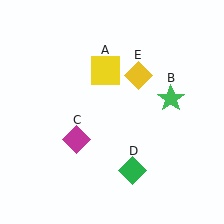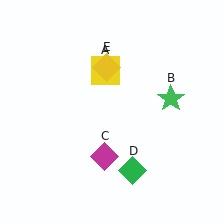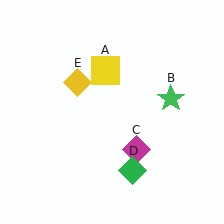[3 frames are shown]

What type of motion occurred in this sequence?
The magenta diamond (object C), yellow diamond (object E) rotated counterclockwise around the center of the scene.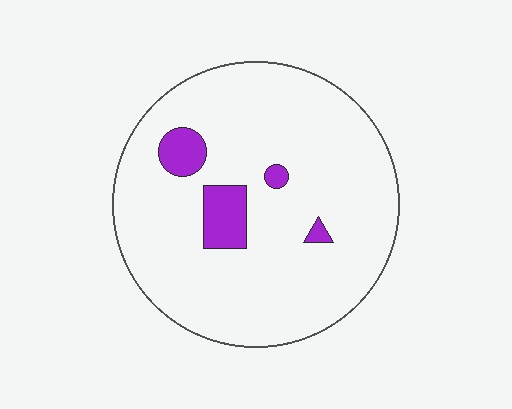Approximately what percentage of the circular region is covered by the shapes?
Approximately 10%.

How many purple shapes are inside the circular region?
4.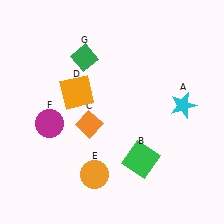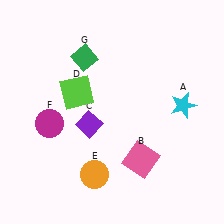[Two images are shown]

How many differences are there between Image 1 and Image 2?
There are 3 differences between the two images.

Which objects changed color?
B changed from green to pink. C changed from orange to purple. D changed from orange to lime.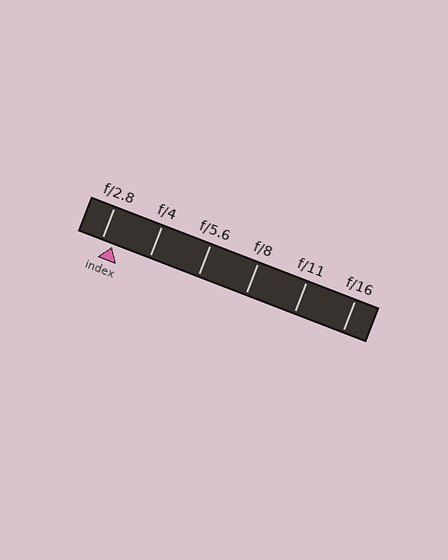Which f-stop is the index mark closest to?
The index mark is closest to f/2.8.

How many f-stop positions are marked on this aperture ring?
There are 6 f-stop positions marked.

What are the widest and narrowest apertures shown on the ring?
The widest aperture shown is f/2.8 and the narrowest is f/16.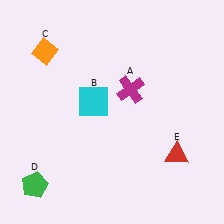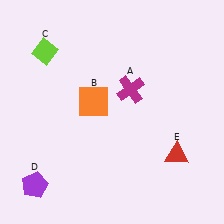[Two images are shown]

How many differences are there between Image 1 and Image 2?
There are 3 differences between the two images.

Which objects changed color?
B changed from cyan to orange. C changed from orange to lime. D changed from green to purple.